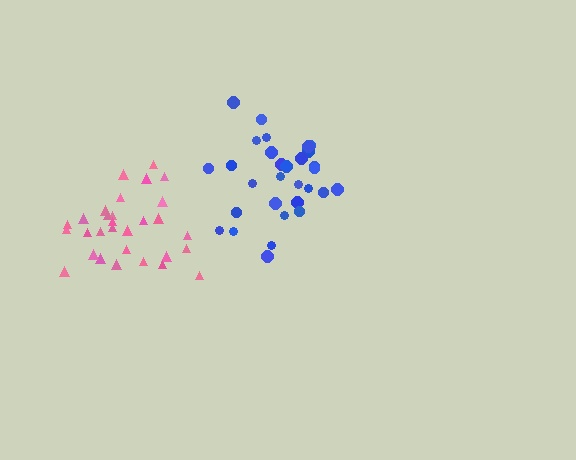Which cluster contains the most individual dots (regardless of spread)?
Blue (31).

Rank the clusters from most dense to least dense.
blue, pink.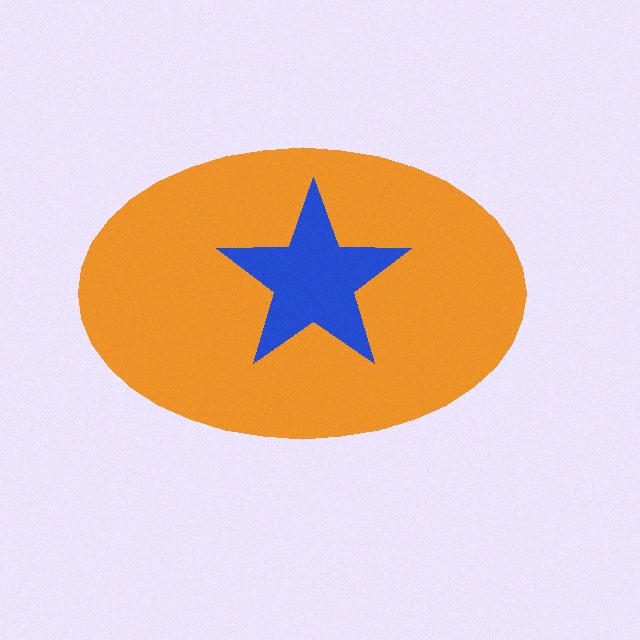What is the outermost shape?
The orange ellipse.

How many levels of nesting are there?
2.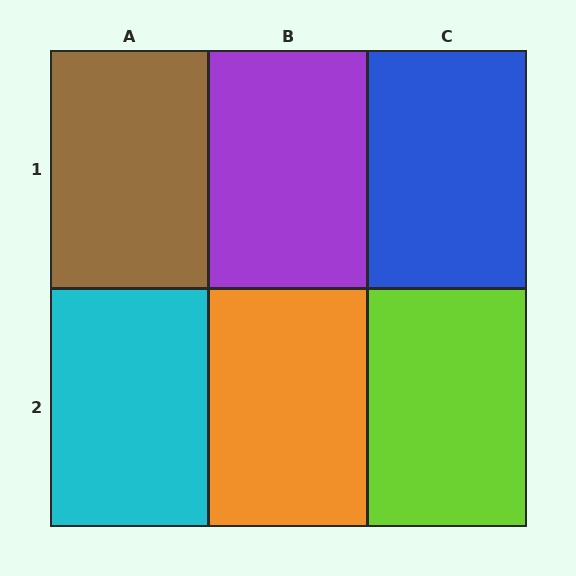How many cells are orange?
1 cell is orange.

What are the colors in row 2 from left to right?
Cyan, orange, lime.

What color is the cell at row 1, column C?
Blue.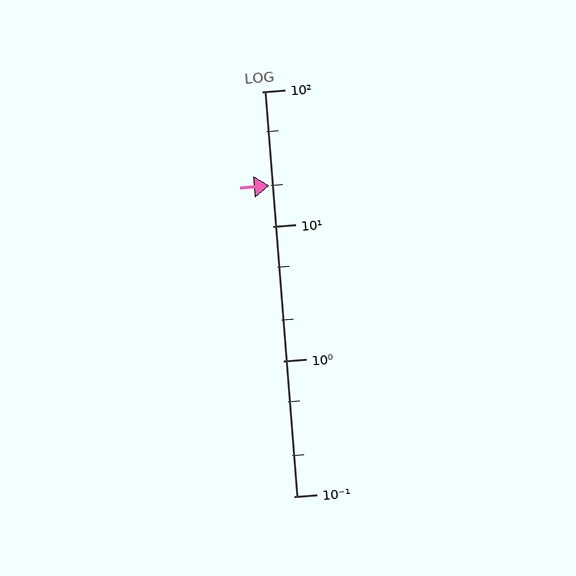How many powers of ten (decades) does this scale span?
The scale spans 3 decades, from 0.1 to 100.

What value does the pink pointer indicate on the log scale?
The pointer indicates approximately 20.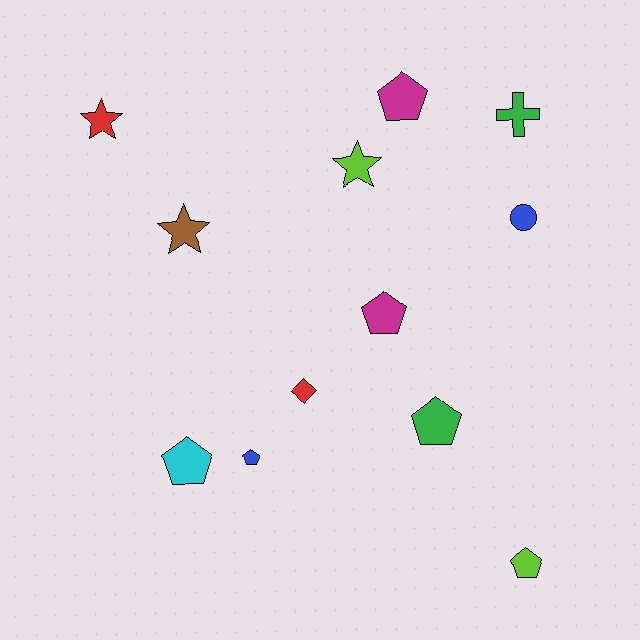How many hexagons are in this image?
There are no hexagons.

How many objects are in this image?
There are 12 objects.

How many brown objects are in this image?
There is 1 brown object.